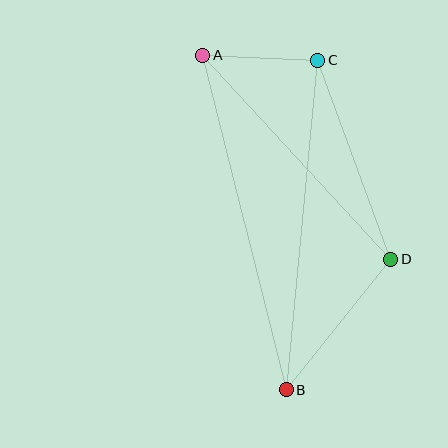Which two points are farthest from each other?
Points A and B are farthest from each other.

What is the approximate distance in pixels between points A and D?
The distance between A and D is approximately 277 pixels.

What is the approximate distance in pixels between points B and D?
The distance between B and D is approximately 167 pixels.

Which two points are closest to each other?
Points A and C are closest to each other.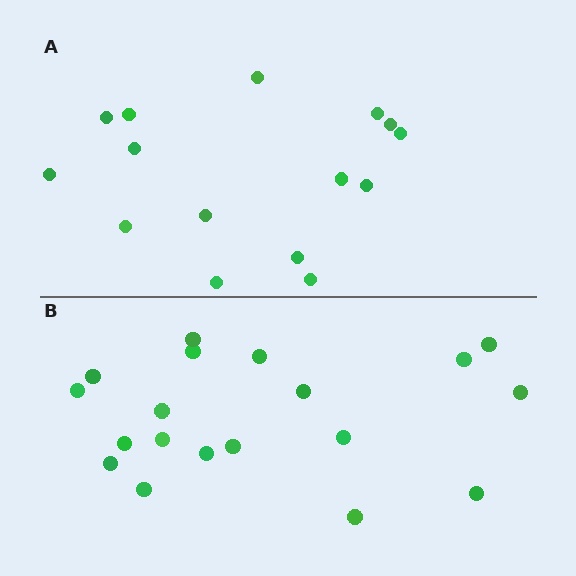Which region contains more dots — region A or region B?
Region B (the bottom region) has more dots.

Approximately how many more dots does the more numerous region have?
Region B has about 4 more dots than region A.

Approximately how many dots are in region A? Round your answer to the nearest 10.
About 20 dots. (The exact count is 15, which rounds to 20.)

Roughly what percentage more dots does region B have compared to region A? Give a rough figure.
About 25% more.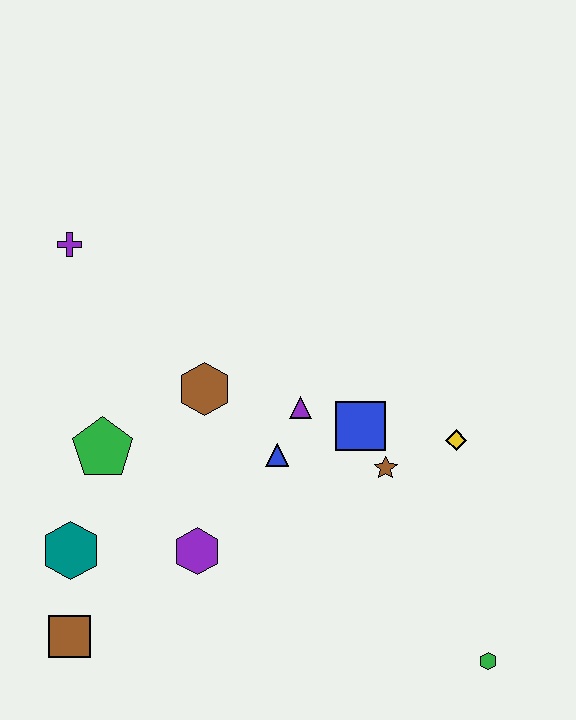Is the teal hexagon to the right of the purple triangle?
No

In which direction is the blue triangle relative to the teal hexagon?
The blue triangle is to the right of the teal hexagon.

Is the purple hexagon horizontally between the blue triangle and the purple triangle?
No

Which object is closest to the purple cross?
The brown hexagon is closest to the purple cross.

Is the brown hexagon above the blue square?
Yes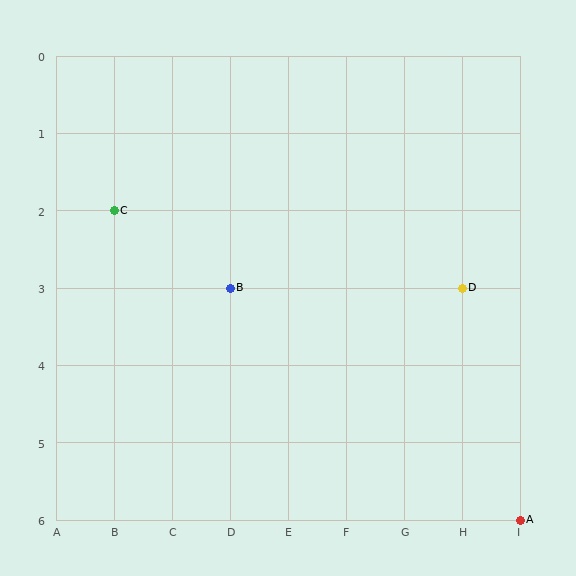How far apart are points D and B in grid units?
Points D and B are 4 columns apart.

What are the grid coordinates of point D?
Point D is at grid coordinates (H, 3).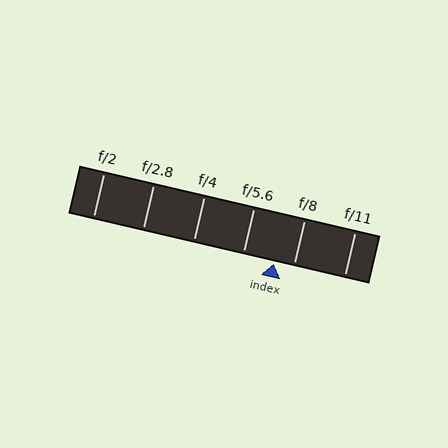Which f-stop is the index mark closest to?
The index mark is closest to f/8.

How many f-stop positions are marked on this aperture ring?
There are 6 f-stop positions marked.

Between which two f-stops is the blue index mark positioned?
The index mark is between f/5.6 and f/8.